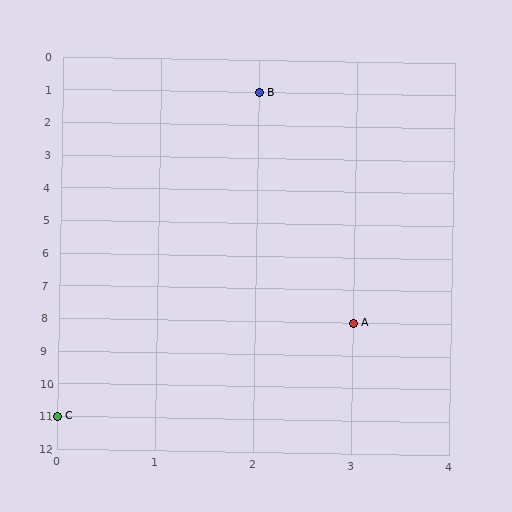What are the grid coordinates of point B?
Point B is at grid coordinates (2, 1).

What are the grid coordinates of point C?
Point C is at grid coordinates (0, 11).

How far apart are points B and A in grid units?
Points B and A are 1 column and 7 rows apart (about 7.1 grid units diagonally).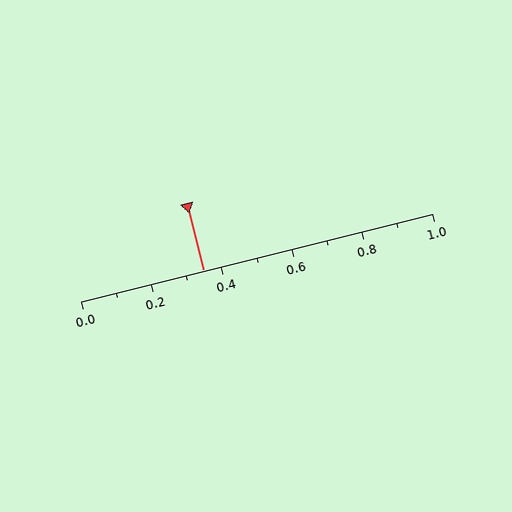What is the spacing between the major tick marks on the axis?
The major ticks are spaced 0.2 apart.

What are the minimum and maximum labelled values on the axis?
The axis runs from 0.0 to 1.0.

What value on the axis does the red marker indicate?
The marker indicates approximately 0.35.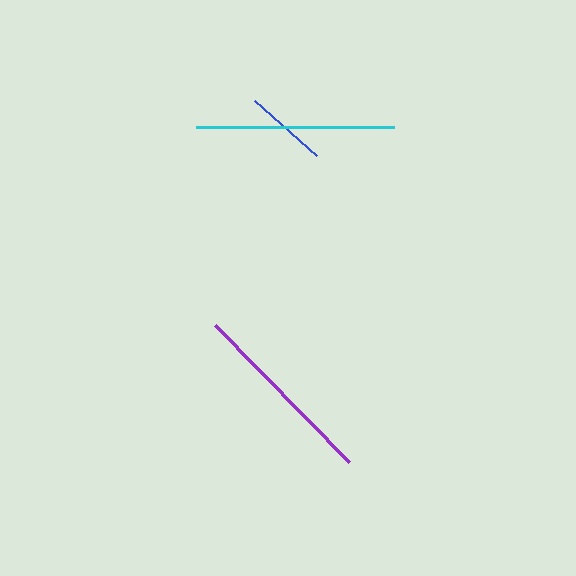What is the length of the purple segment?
The purple segment is approximately 192 pixels long.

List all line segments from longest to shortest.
From longest to shortest: cyan, purple, blue.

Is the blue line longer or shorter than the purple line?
The purple line is longer than the blue line.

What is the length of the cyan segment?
The cyan segment is approximately 198 pixels long.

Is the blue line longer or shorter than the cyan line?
The cyan line is longer than the blue line.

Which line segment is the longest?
The cyan line is the longest at approximately 198 pixels.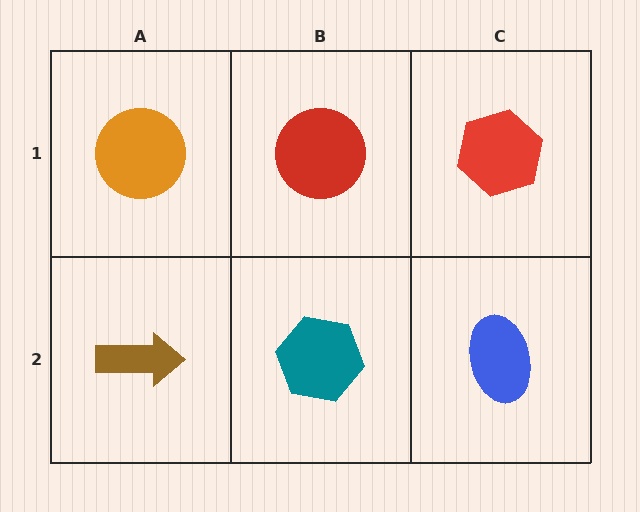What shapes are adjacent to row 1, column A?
A brown arrow (row 2, column A), a red circle (row 1, column B).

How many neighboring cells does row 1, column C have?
2.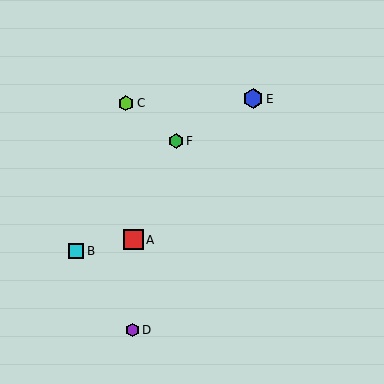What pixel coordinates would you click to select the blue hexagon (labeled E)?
Click at (253, 99) to select the blue hexagon E.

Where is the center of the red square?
The center of the red square is at (133, 240).